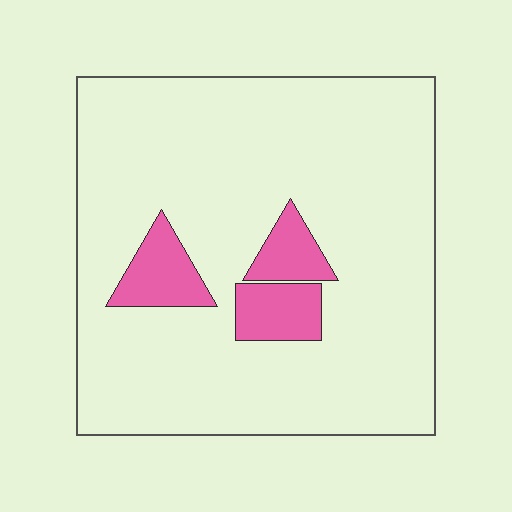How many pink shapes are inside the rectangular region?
3.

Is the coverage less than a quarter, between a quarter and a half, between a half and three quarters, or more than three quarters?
Less than a quarter.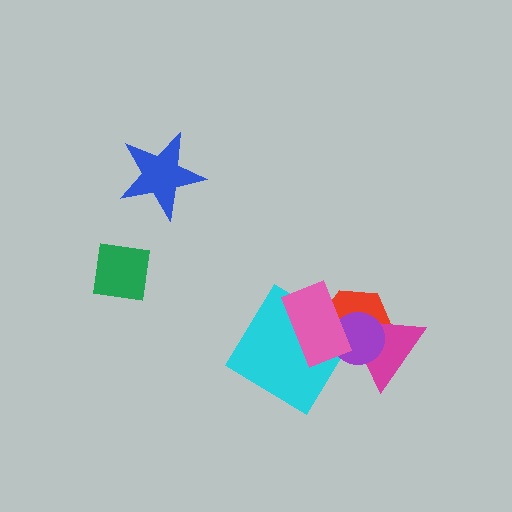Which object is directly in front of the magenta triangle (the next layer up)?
The purple circle is directly in front of the magenta triangle.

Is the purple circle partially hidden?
Yes, it is partially covered by another shape.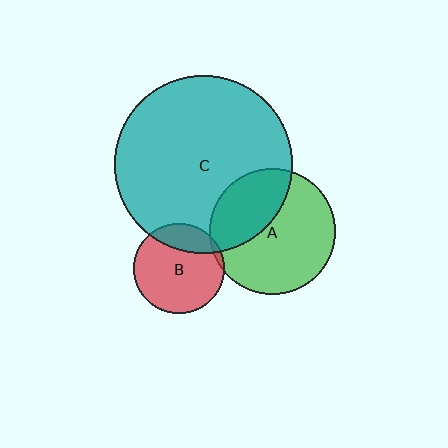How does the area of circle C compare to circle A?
Approximately 2.0 times.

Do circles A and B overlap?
Yes.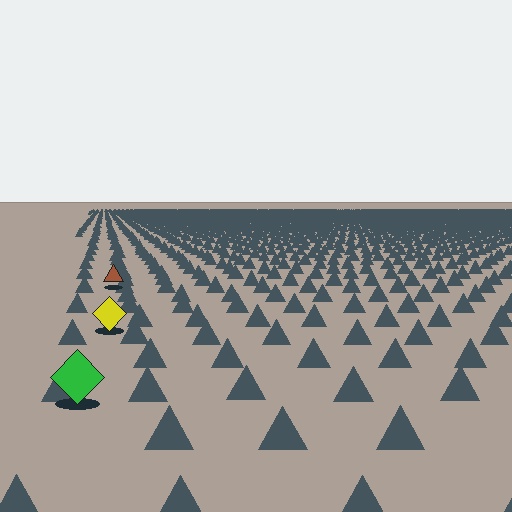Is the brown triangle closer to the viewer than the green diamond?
No. The green diamond is closer — you can tell from the texture gradient: the ground texture is coarser near it.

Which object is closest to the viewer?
The green diamond is closest. The texture marks near it are larger and more spread out.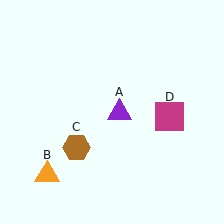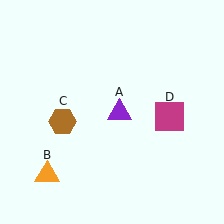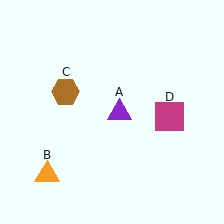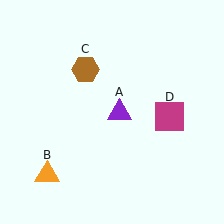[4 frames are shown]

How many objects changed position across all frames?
1 object changed position: brown hexagon (object C).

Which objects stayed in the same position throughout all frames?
Purple triangle (object A) and orange triangle (object B) and magenta square (object D) remained stationary.